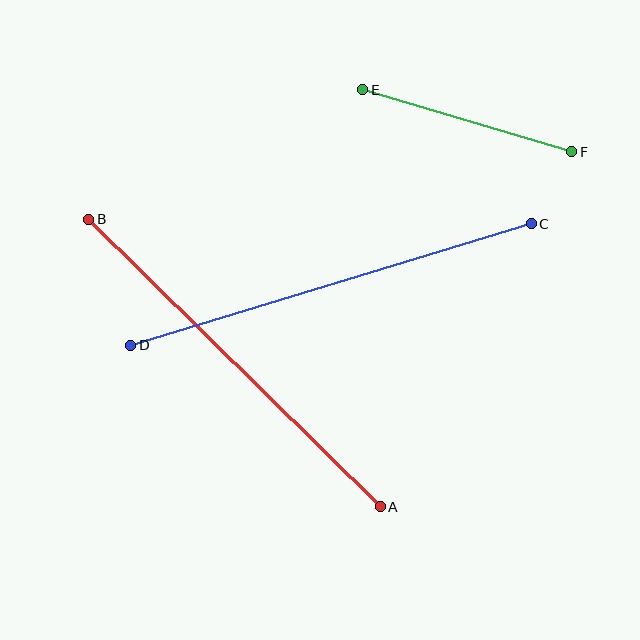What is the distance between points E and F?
The distance is approximately 218 pixels.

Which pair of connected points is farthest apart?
Points C and D are farthest apart.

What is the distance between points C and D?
The distance is approximately 418 pixels.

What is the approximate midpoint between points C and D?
The midpoint is at approximately (331, 284) pixels.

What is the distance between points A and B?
The distance is approximately 410 pixels.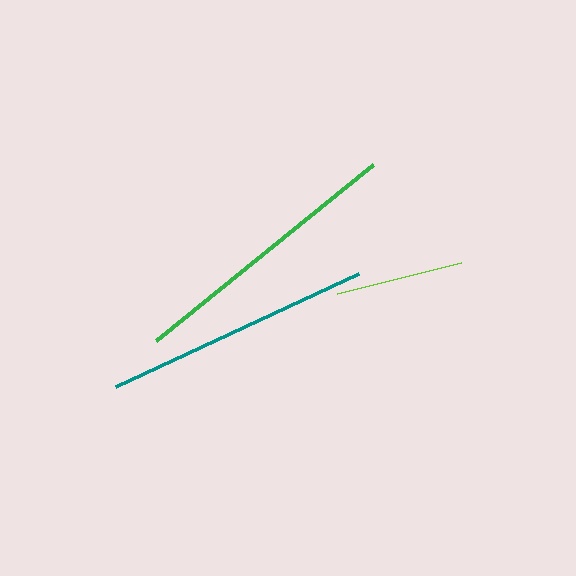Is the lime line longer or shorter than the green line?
The green line is longer than the lime line.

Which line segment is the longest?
The green line is the longest at approximately 279 pixels.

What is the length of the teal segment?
The teal segment is approximately 267 pixels long.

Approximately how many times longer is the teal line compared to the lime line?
The teal line is approximately 2.1 times the length of the lime line.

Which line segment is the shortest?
The lime line is the shortest at approximately 128 pixels.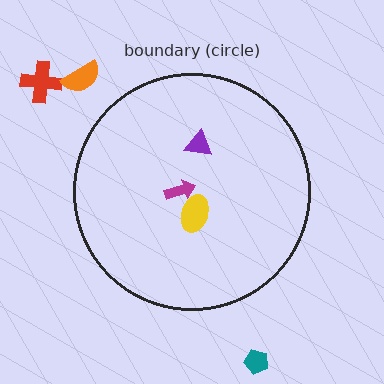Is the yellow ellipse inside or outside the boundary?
Inside.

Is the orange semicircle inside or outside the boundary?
Outside.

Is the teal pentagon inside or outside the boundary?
Outside.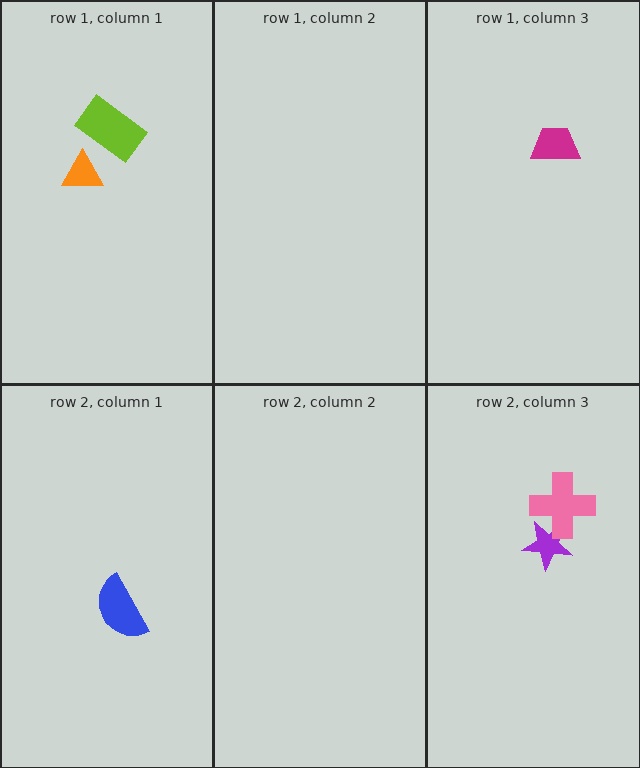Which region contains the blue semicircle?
The row 2, column 1 region.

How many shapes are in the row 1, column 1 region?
2.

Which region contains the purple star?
The row 2, column 3 region.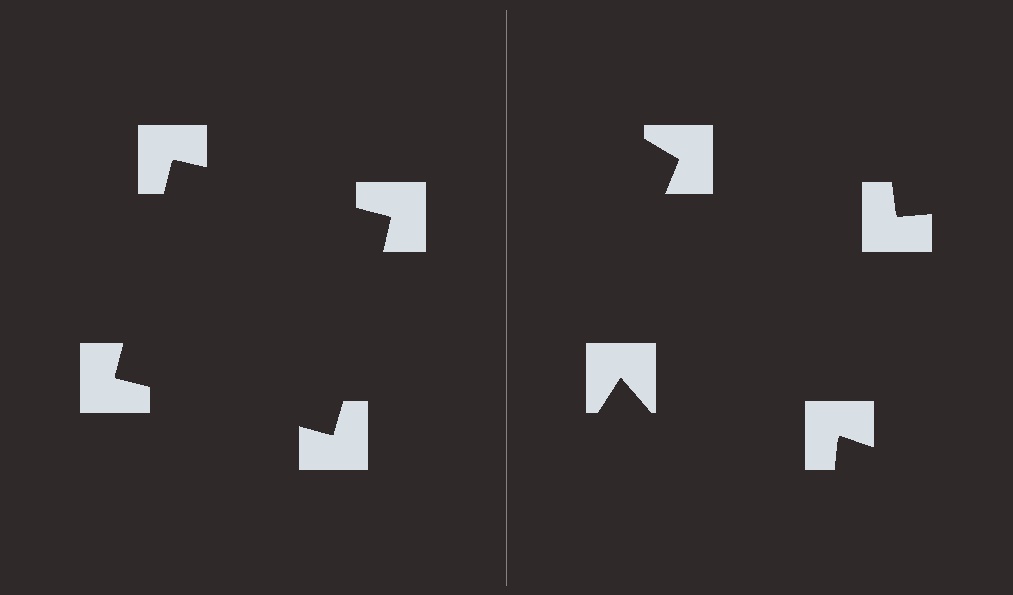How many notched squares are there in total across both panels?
8 — 4 on each side.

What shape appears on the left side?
An illusory square.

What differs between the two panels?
The notched squares are positioned identically on both sides; only the wedge orientations differ. On the left they align to a square; on the right they are misaligned.